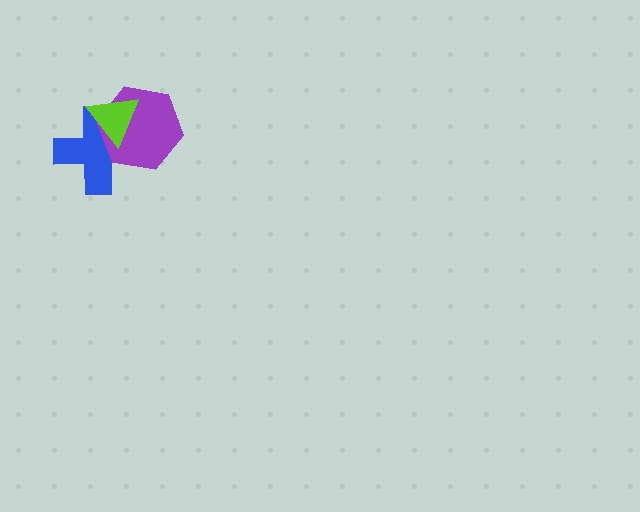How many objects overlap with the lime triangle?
2 objects overlap with the lime triangle.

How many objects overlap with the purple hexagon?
2 objects overlap with the purple hexagon.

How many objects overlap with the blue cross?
2 objects overlap with the blue cross.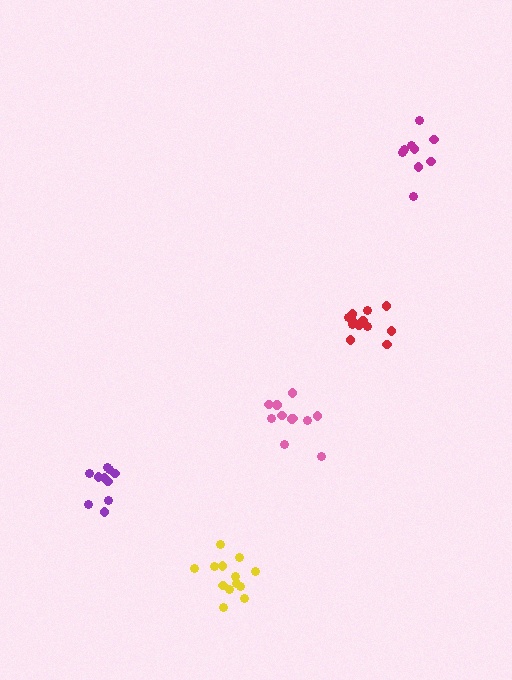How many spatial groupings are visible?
There are 5 spatial groupings.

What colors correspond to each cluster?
The clusters are colored: magenta, red, pink, purple, yellow.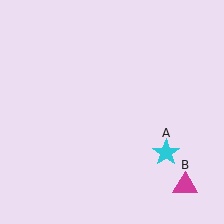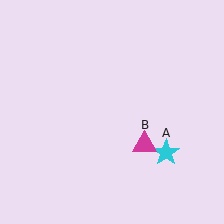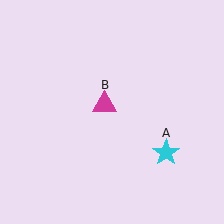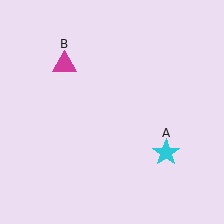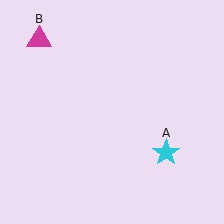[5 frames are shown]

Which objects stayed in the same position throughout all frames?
Cyan star (object A) remained stationary.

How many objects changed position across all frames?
1 object changed position: magenta triangle (object B).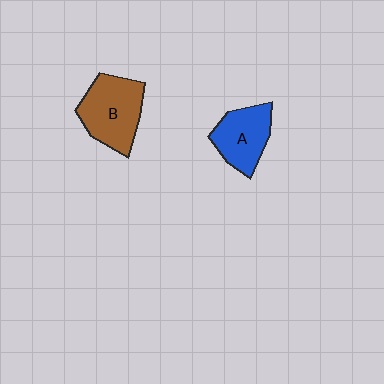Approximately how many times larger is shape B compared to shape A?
Approximately 1.3 times.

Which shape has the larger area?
Shape B (brown).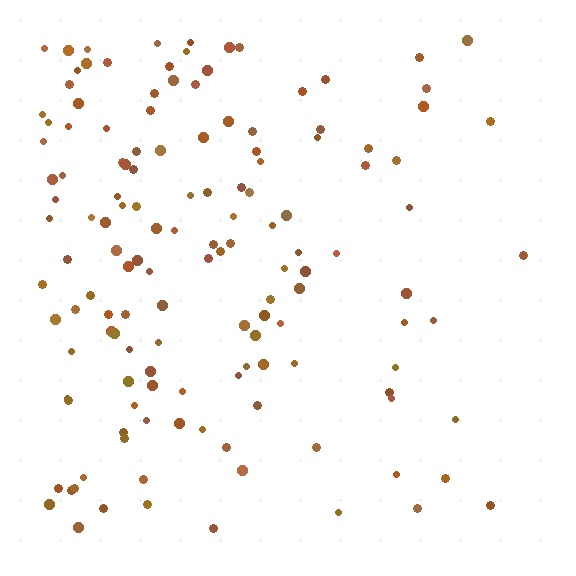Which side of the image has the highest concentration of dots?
The left.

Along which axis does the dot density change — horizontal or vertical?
Horizontal.